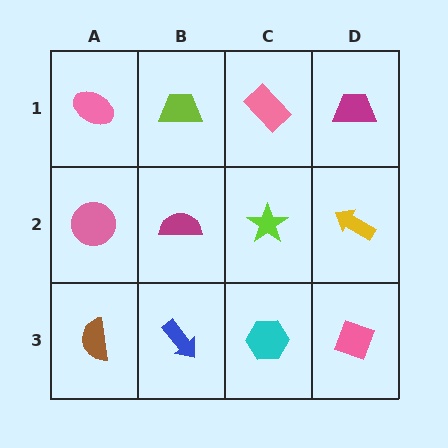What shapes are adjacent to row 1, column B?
A magenta semicircle (row 2, column B), a pink ellipse (row 1, column A), a pink rectangle (row 1, column C).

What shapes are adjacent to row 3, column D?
A yellow arrow (row 2, column D), a cyan hexagon (row 3, column C).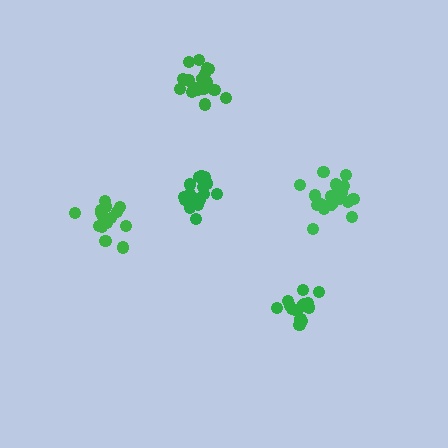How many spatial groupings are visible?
There are 5 spatial groupings.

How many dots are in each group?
Group 1: 19 dots, Group 2: 18 dots, Group 3: 14 dots, Group 4: 17 dots, Group 5: 17 dots (85 total).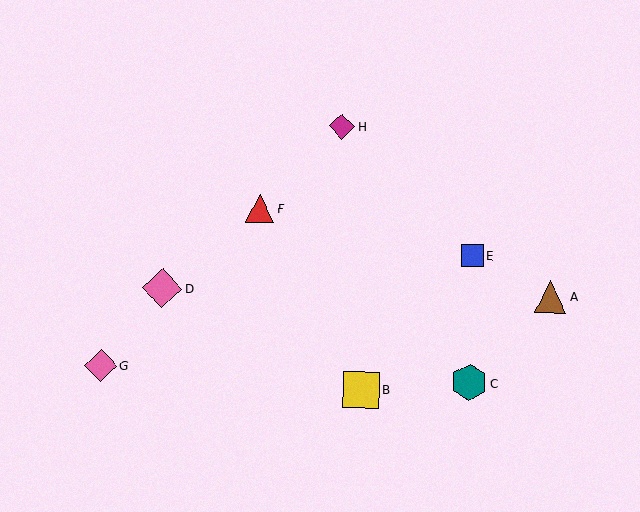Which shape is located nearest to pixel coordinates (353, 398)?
The yellow square (labeled B) at (361, 390) is nearest to that location.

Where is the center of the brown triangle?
The center of the brown triangle is at (551, 297).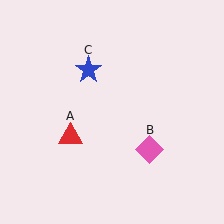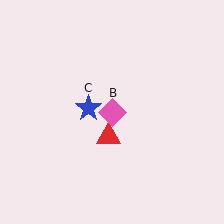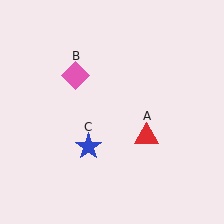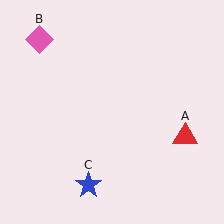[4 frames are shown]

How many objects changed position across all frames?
3 objects changed position: red triangle (object A), pink diamond (object B), blue star (object C).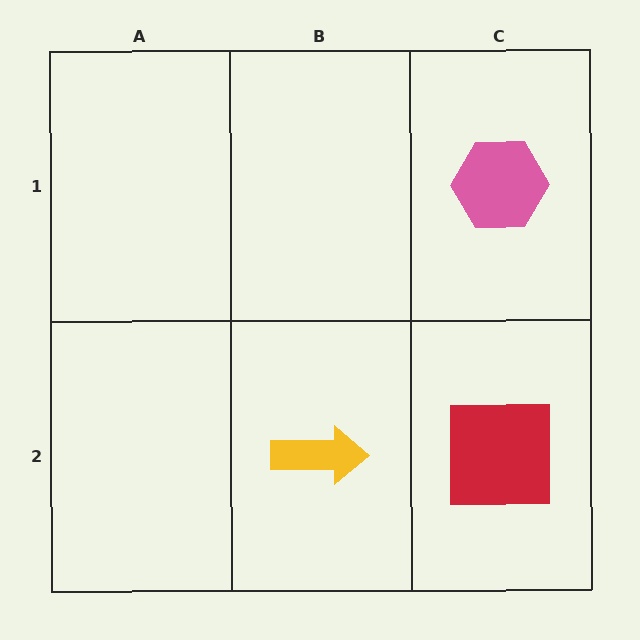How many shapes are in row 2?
2 shapes.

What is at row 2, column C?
A red square.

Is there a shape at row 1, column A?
No, that cell is empty.